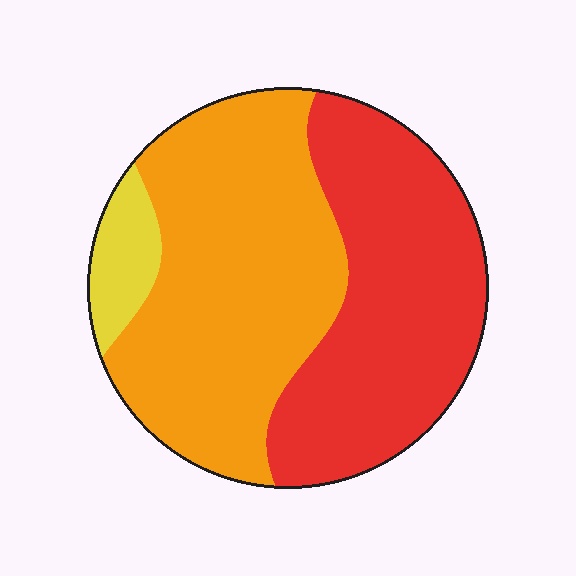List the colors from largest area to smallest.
From largest to smallest: orange, red, yellow.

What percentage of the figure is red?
Red takes up about two fifths (2/5) of the figure.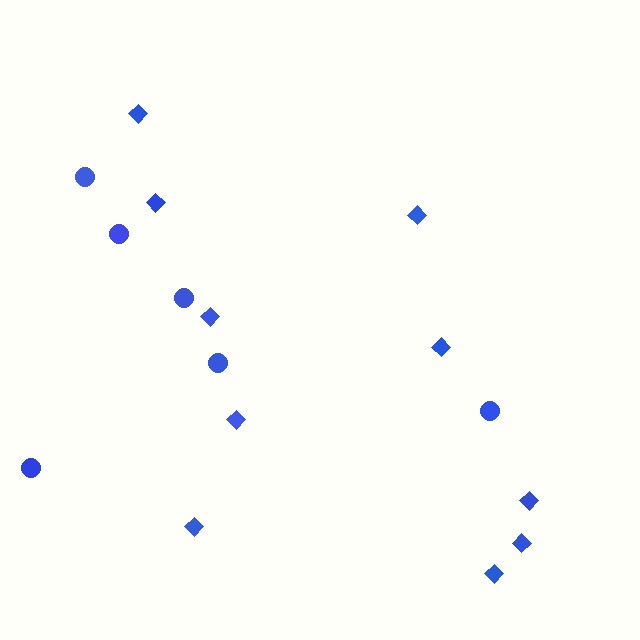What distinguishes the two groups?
There are 2 groups: one group of circles (6) and one group of diamonds (10).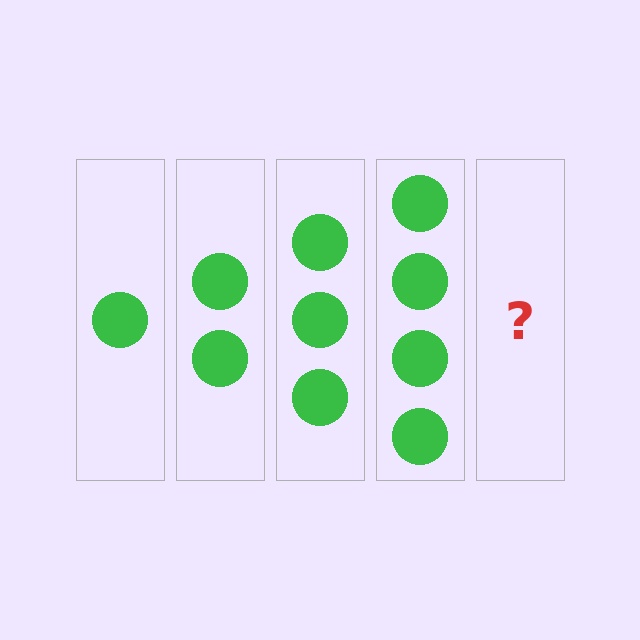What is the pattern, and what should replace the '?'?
The pattern is that each step adds one more circle. The '?' should be 5 circles.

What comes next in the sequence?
The next element should be 5 circles.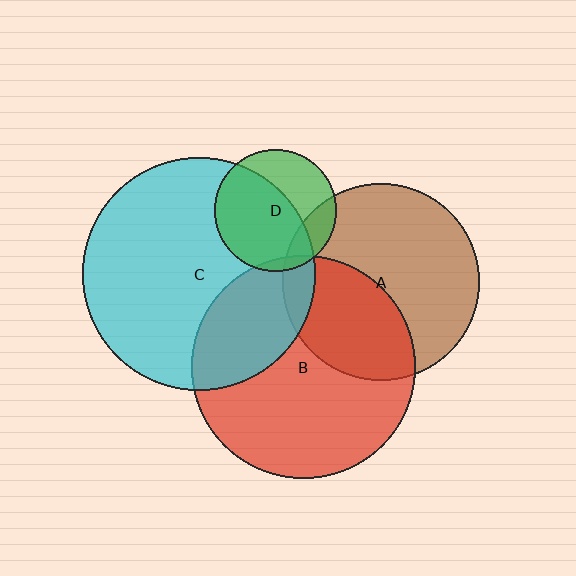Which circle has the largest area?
Circle C (cyan).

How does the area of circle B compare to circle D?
Approximately 3.4 times.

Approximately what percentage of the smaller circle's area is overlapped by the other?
Approximately 10%.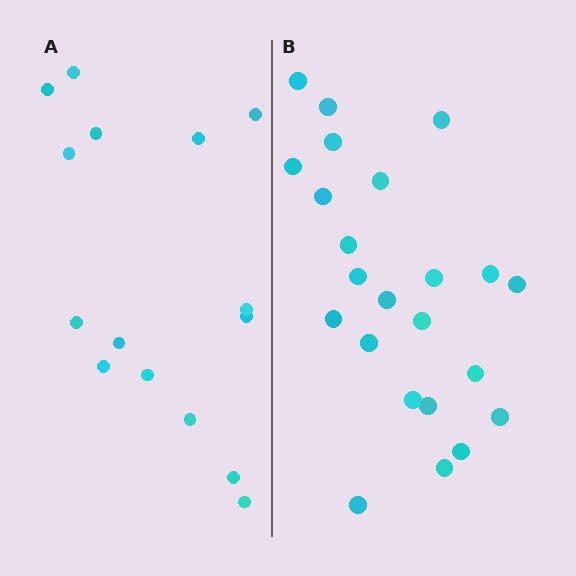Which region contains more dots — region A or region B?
Region B (the right region) has more dots.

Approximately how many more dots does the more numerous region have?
Region B has roughly 8 or so more dots than region A.